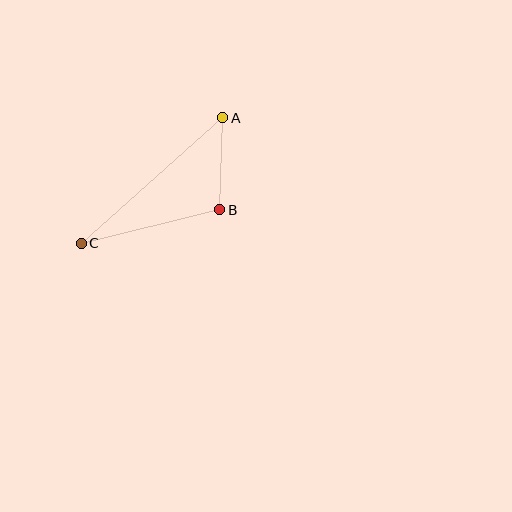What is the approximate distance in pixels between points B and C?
The distance between B and C is approximately 142 pixels.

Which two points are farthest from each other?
Points A and C are farthest from each other.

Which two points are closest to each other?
Points A and B are closest to each other.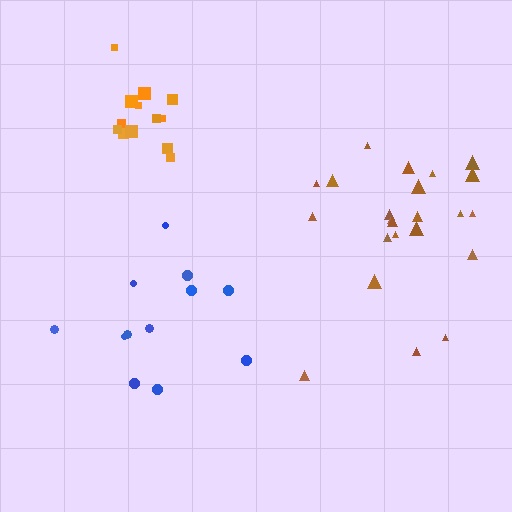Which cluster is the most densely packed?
Orange.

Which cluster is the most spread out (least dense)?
Blue.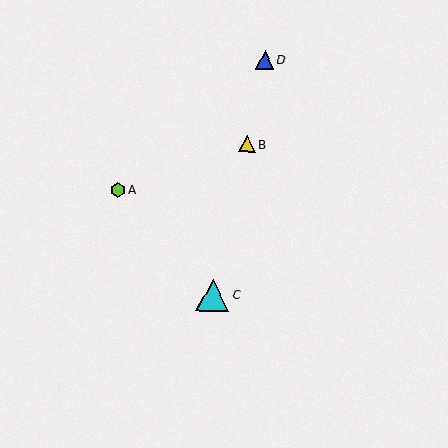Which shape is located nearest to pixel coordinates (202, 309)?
The cyan triangle (labeled C) at (213, 295) is nearest to that location.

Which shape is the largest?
The cyan triangle (labeled C) is the largest.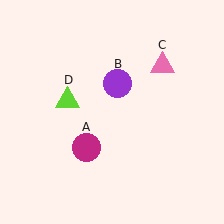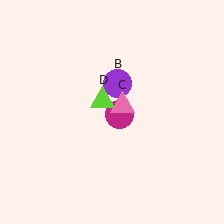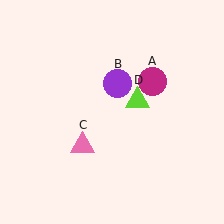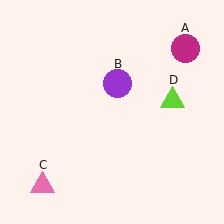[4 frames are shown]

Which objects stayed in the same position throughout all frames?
Purple circle (object B) remained stationary.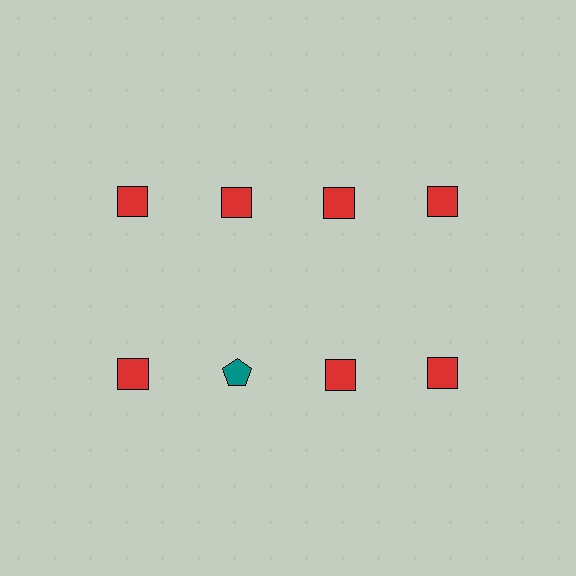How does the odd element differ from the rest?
It differs in both color (teal instead of red) and shape (pentagon instead of square).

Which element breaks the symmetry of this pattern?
The teal pentagon in the second row, second from left column breaks the symmetry. All other shapes are red squares.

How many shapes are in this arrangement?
There are 8 shapes arranged in a grid pattern.